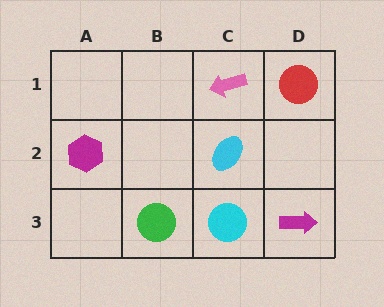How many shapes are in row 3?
3 shapes.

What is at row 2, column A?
A magenta hexagon.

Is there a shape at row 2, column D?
No, that cell is empty.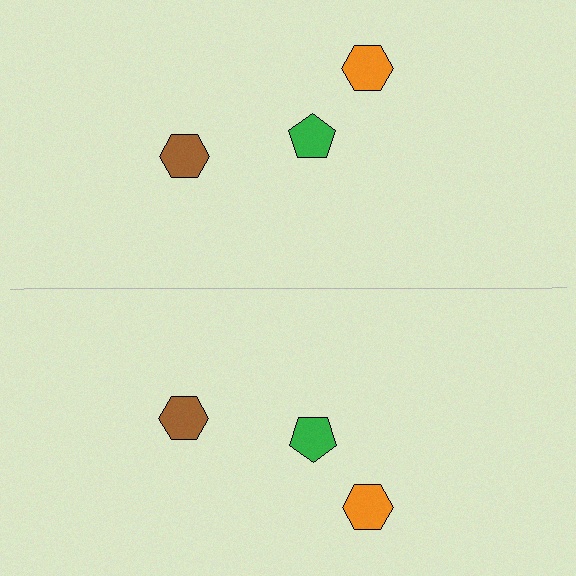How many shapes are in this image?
There are 6 shapes in this image.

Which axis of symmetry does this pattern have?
The pattern has a horizontal axis of symmetry running through the center of the image.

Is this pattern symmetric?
Yes, this pattern has bilateral (reflection) symmetry.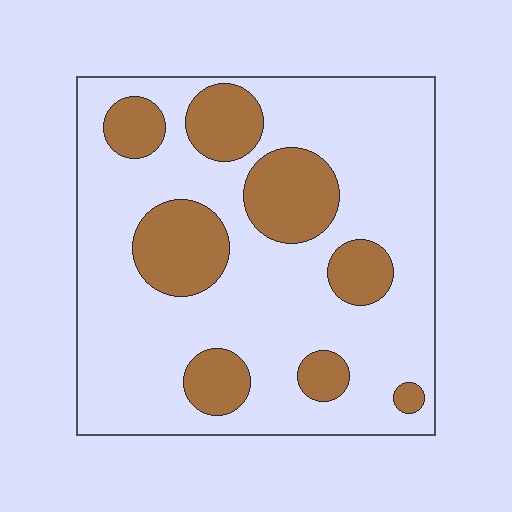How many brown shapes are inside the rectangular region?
8.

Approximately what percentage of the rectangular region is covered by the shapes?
Approximately 25%.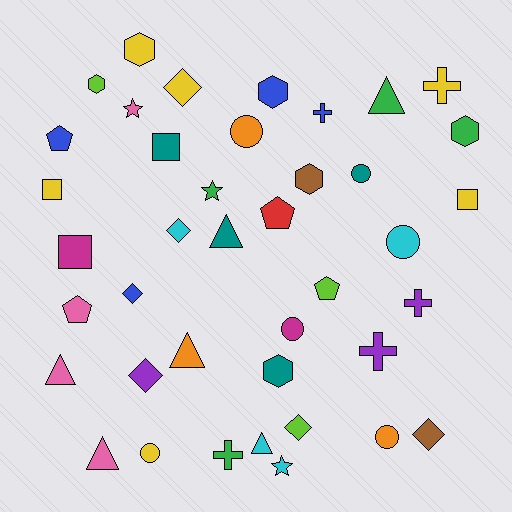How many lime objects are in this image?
There are 3 lime objects.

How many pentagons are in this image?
There are 4 pentagons.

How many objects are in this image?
There are 40 objects.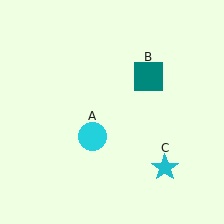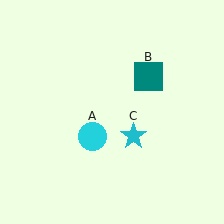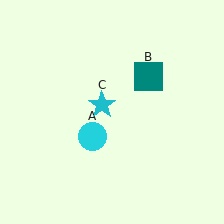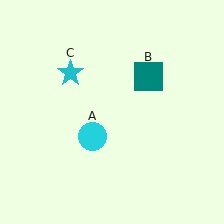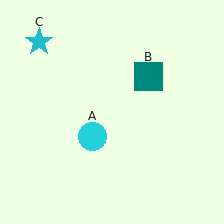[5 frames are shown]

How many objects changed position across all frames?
1 object changed position: cyan star (object C).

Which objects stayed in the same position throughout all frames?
Cyan circle (object A) and teal square (object B) remained stationary.